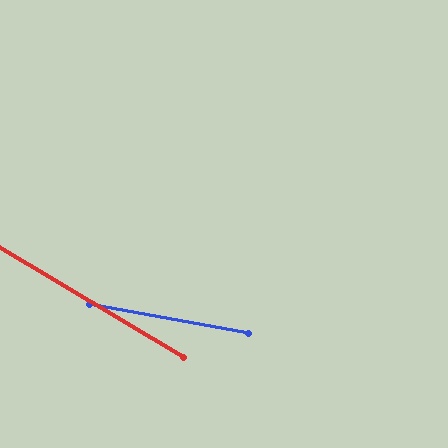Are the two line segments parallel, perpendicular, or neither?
Neither parallel nor perpendicular — they differ by about 21°.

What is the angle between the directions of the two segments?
Approximately 21 degrees.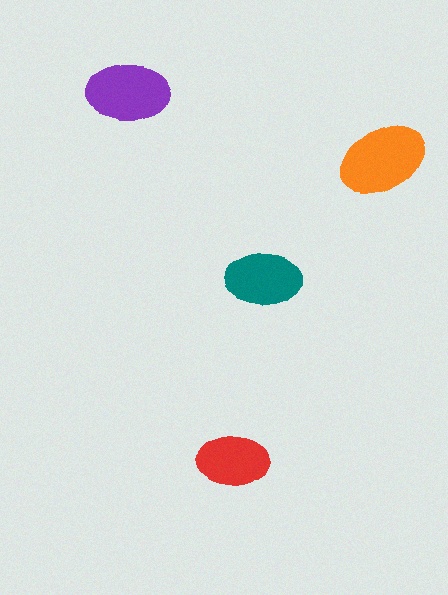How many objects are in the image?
There are 4 objects in the image.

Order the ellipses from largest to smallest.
the orange one, the purple one, the teal one, the red one.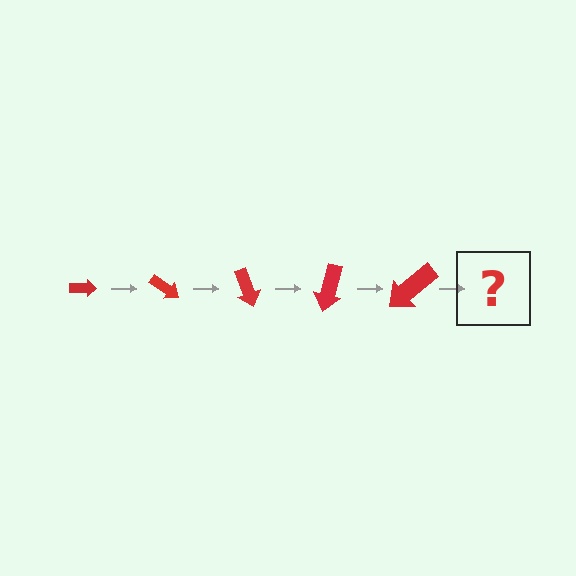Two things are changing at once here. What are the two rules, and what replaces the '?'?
The two rules are that the arrow grows larger each step and it rotates 35 degrees each step. The '?' should be an arrow, larger than the previous one and rotated 175 degrees from the start.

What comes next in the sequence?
The next element should be an arrow, larger than the previous one and rotated 175 degrees from the start.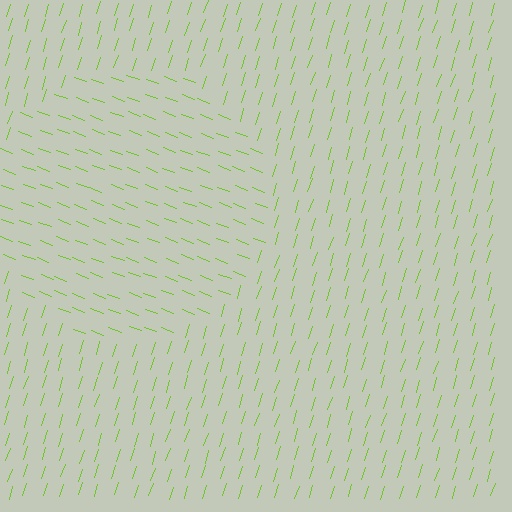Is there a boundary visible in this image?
Yes, there is a texture boundary formed by a change in line orientation.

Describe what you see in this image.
The image is filled with small lime line segments. A circle region in the image has lines oriented differently from the surrounding lines, creating a visible texture boundary.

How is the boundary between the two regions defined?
The boundary is defined purely by a change in line orientation (approximately 87 degrees difference). All lines are the same color and thickness.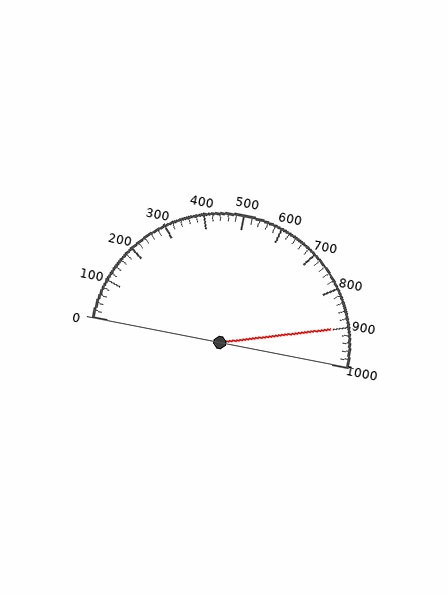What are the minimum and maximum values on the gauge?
The gauge ranges from 0 to 1000.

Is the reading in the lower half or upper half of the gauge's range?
The reading is in the upper half of the range (0 to 1000).